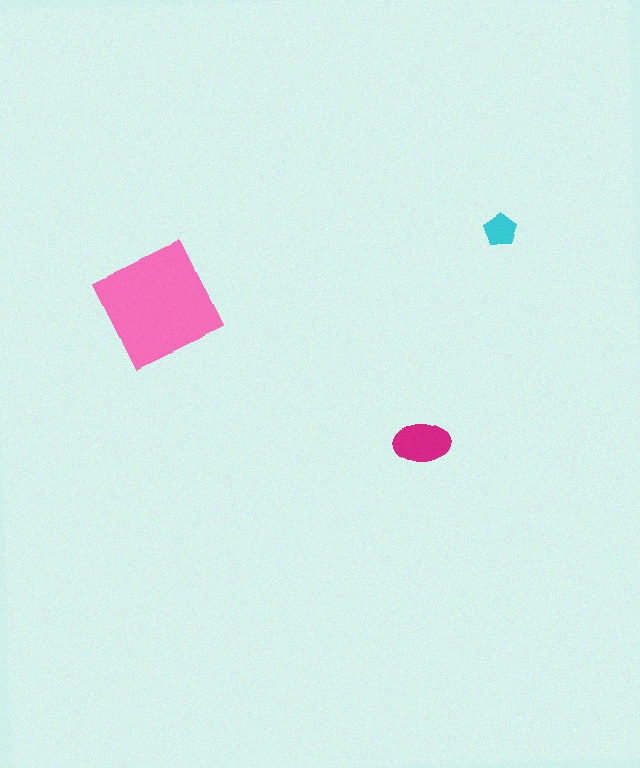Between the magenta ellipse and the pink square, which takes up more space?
The pink square.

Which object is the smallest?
The cyan pentagon.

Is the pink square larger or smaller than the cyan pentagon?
Larger.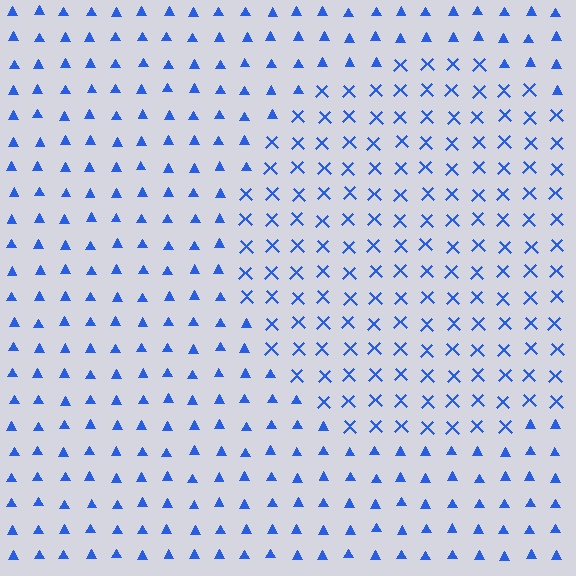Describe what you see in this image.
The image is filled with small blue elements arranged in a uniform grid. A circle-shaped region contains X marks, while the surrounding area contains triangles. The boundary is defined purely by the change in element shape.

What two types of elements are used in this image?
The image uses X marks inside the circle region and triangles outside it.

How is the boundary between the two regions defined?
The boundary is defined by a change in element shape: X marks inside vs. triangles outside. All elements share the same color and spacing.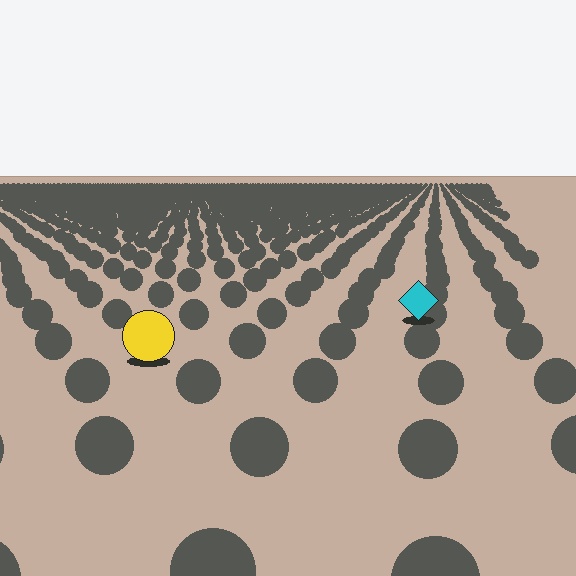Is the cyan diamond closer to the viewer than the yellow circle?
No. The yellow circle is closer — you can tell from the texture gradient: the ground texture is coarser near it.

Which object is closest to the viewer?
The yellow circle is closest. The texture marks near it are larger and more spread out.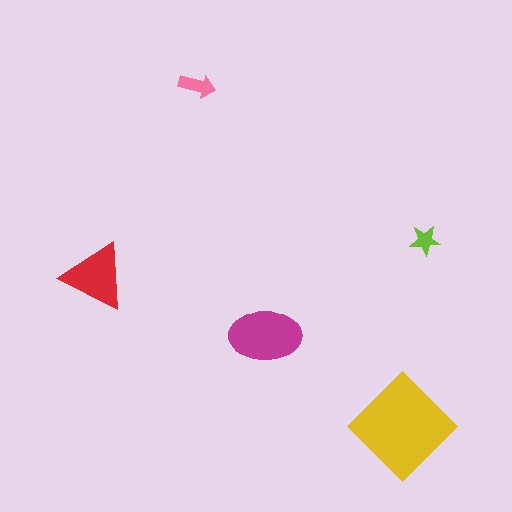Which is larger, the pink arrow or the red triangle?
The red triangle.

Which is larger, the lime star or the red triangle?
The red triangle.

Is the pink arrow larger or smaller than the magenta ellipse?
Smaller.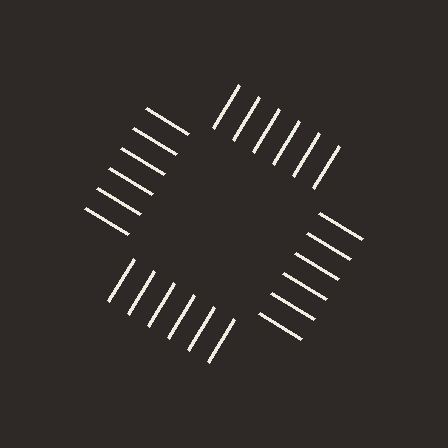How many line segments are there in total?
24 — 6 along each of the 4 edges.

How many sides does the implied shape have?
4 sides — the line-ends trace a square.